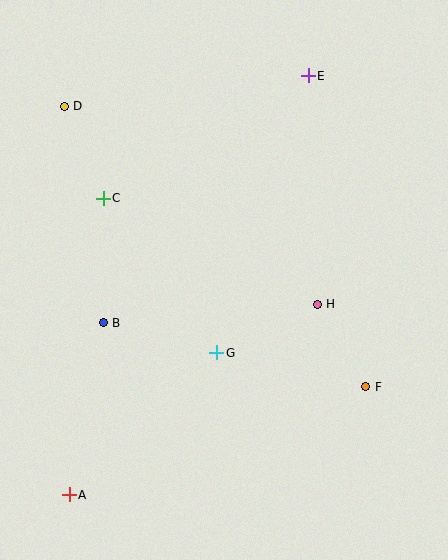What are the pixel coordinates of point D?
Point D is at (64, 106).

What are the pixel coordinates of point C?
Point C is at (103, 198).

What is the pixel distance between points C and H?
The distance between C and H is 239 pixels.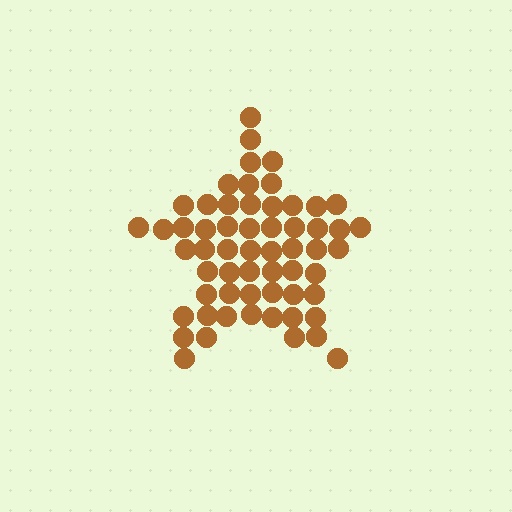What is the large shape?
The large shape is a star.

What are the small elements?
The small elements are circles.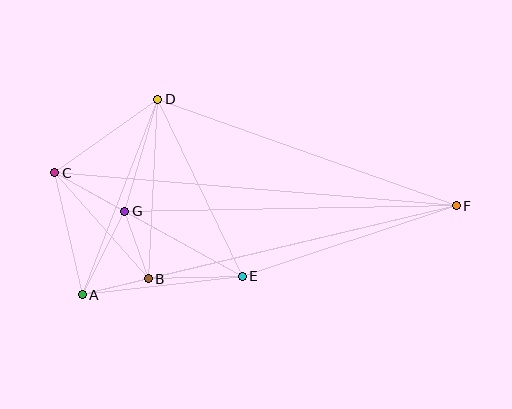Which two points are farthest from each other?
Points C and F are farthest from each other.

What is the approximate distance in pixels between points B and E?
The distance between B and E is approximately 94 pixels.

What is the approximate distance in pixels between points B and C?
The distance between B and C is approximately 141 pixels.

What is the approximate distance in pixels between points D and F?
The distance between D and F is approximately 317 pixels.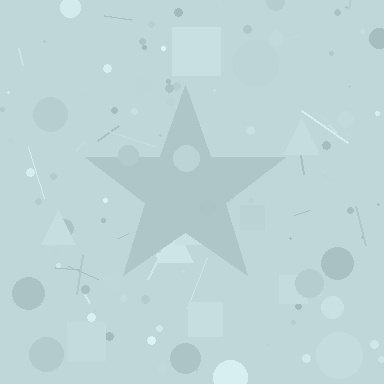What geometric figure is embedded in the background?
A star is embedded in the background.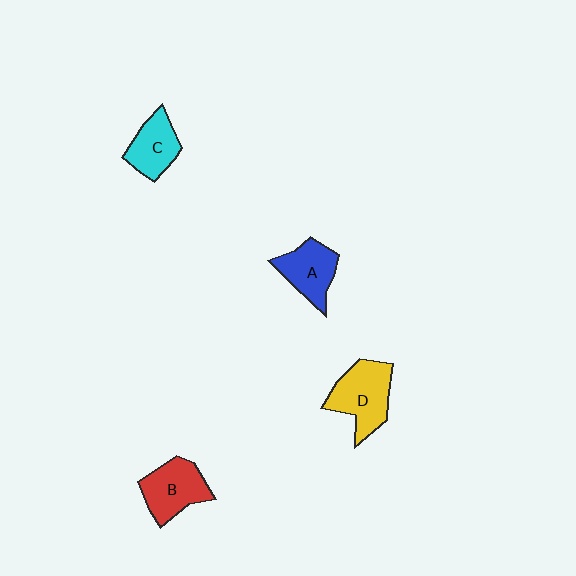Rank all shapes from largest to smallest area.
From largest to smallest: D (yellow), B (red), A (blue), C (cyan).